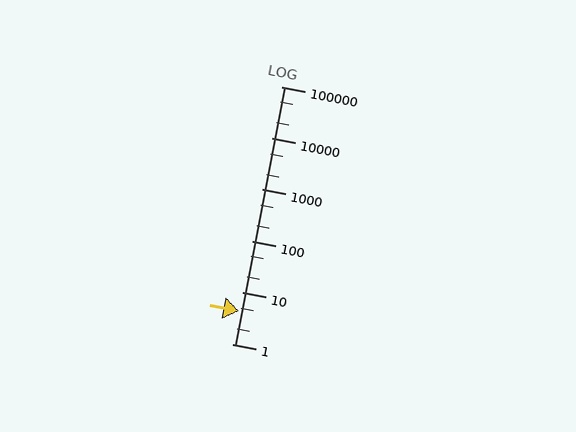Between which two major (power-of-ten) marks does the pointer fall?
The pointer is between 1 and 10.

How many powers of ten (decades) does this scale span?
The scale spans 5 decades, from 1 to 100000.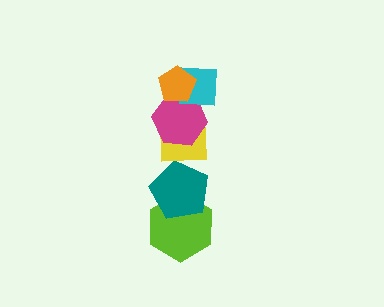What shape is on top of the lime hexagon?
The teal pentagon is on top of the lime hexagon.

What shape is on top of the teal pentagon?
The yellow square is on top of the teal pentagon.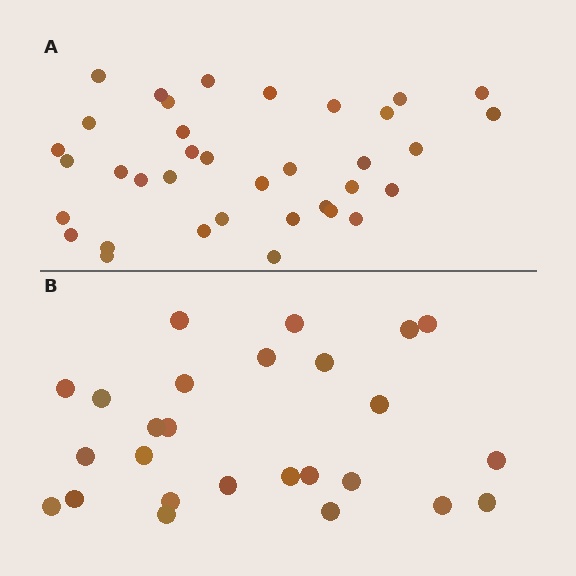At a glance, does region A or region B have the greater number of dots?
Region A (the top region) has more dots.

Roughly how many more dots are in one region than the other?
Region A has roughly 10 or so more dots than region B.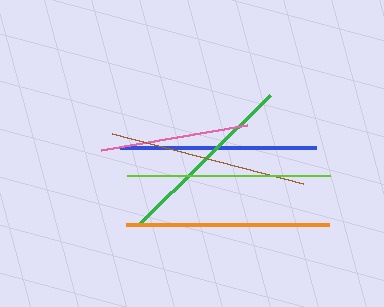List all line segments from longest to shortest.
From longest to shortest: lime, orange, brown, blue, green, pink.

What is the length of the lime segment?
The lime segment is approximately 203 pixels long.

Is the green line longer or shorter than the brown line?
The brown line is longer than the green line.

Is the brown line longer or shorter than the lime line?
The lime line is longer than the brown line.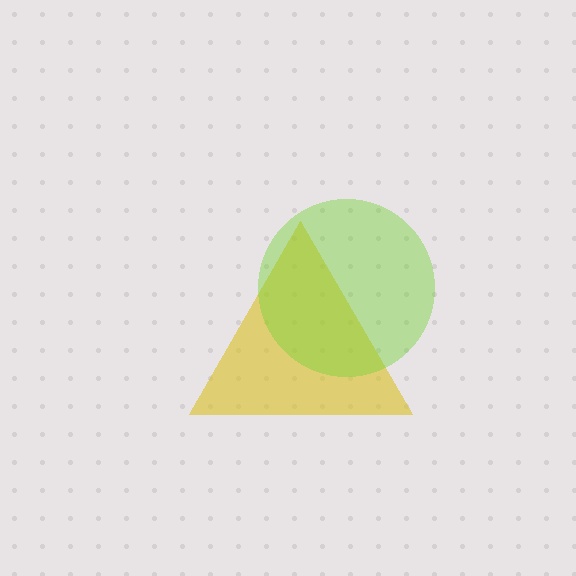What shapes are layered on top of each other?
The layered shapes are: a yellow triangle, a lime circle.